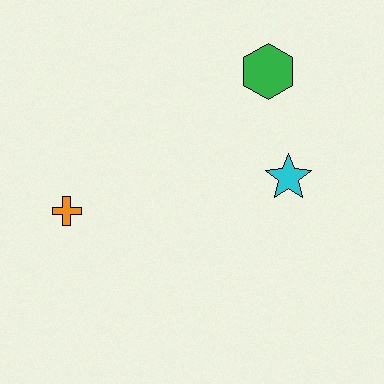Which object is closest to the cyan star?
The green hexagon is closest to the cyan star.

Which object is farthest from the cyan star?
The orange cross is farthest from the cyan star.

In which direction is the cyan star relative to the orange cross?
The cyan star is to the right of the orange cross.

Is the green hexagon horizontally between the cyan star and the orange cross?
Yes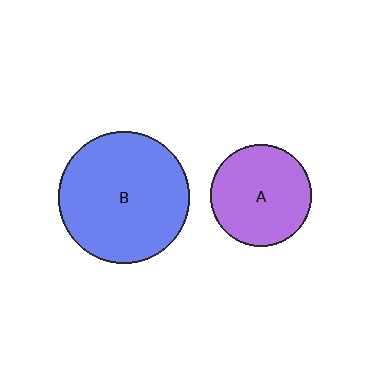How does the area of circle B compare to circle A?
Approximately 1.7 times.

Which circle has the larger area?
Circle B (blue).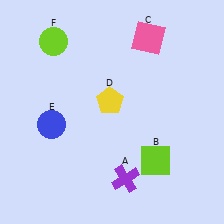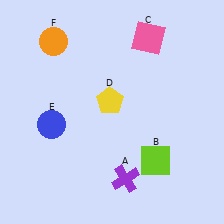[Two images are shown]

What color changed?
The circle (F) changed from lime in Image 1 to orange in Image 2.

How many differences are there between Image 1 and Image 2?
There is 1 difference between the two images.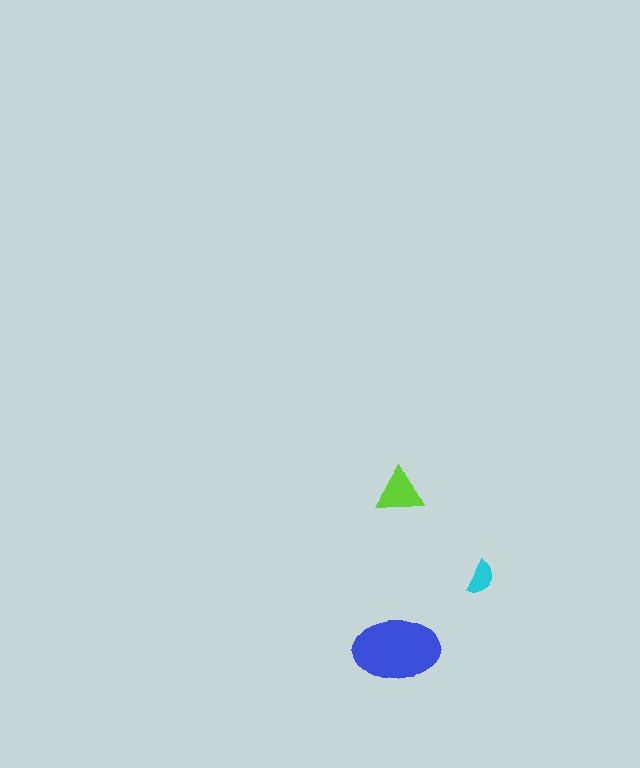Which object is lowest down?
The blue ellipse is bottommost.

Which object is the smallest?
The cyan semicircle.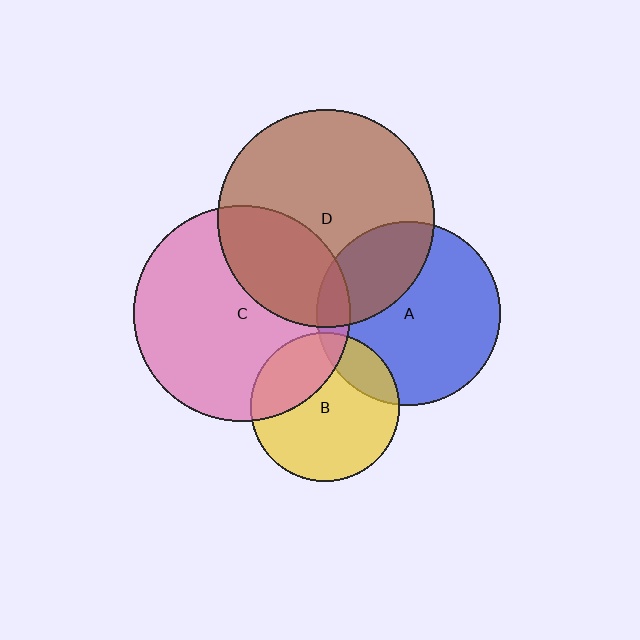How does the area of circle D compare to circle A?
Approximately 1.4 times.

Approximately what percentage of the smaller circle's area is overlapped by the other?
Approximately 30%.